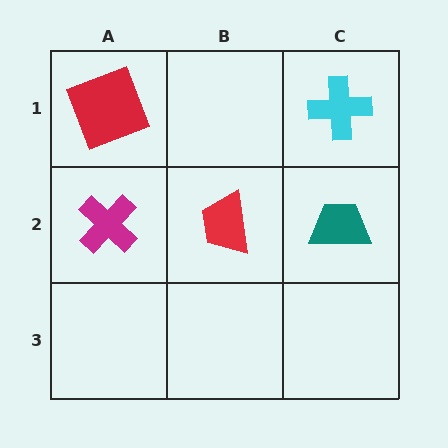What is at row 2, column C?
A teal trapezoid.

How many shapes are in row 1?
2 shapes.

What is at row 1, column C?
A cyan cross.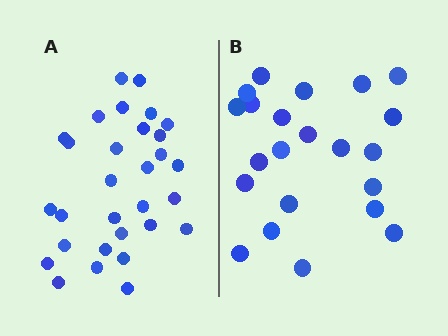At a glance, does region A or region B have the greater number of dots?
Region A (the left region) has more dots.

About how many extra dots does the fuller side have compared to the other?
Region A has roughly 8 or so more dots than region B.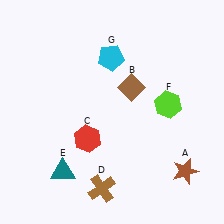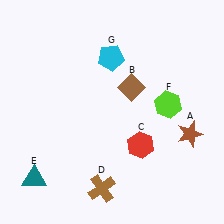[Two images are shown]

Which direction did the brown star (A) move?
The brown star (A) moved up.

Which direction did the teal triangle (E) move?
The teal triangle (E) moved left.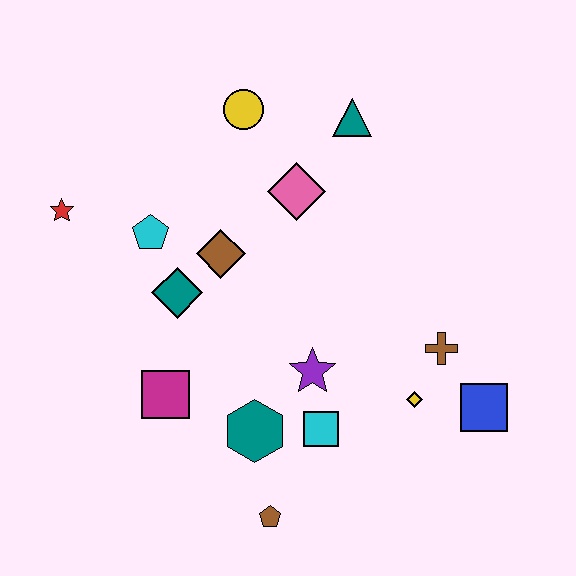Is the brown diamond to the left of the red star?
No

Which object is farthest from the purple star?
The red star is farthest from the purple star.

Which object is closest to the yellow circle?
The pink diamond is closest to the yellow circle.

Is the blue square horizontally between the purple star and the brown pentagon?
No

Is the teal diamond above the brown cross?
Yes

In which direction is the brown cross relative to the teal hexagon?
The brown cross is to the right of the teal hexagon.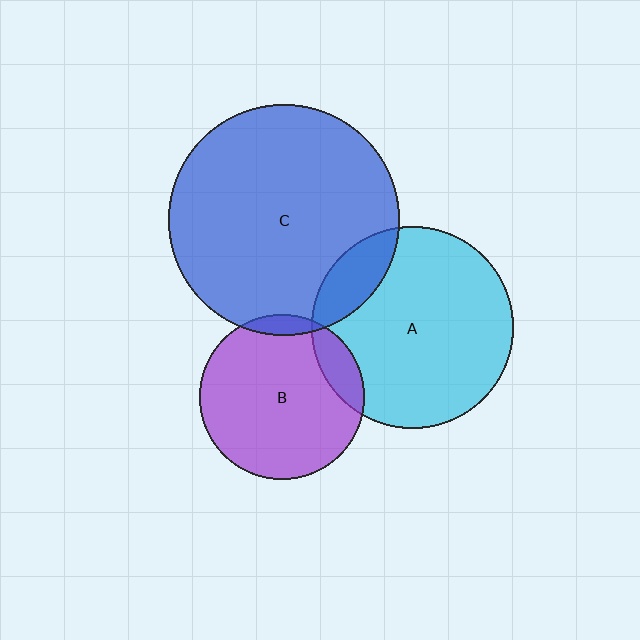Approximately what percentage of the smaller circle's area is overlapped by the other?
Approximately 10%.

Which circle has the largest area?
Circle C (blue).